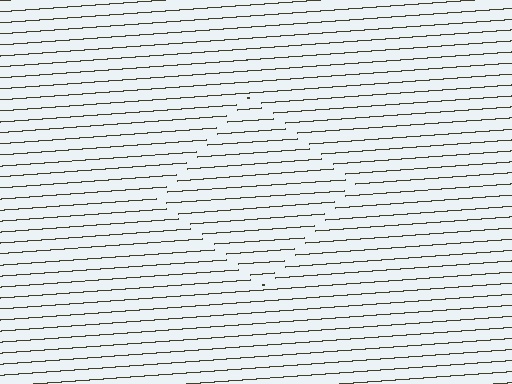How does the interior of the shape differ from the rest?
The interior of the shape contains the same grating, shifted by half a period — the contour is defined by the phase discontinuity where line-ends from the inner and outer gratings abut.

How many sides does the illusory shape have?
4 sides — the line-ends trace a square.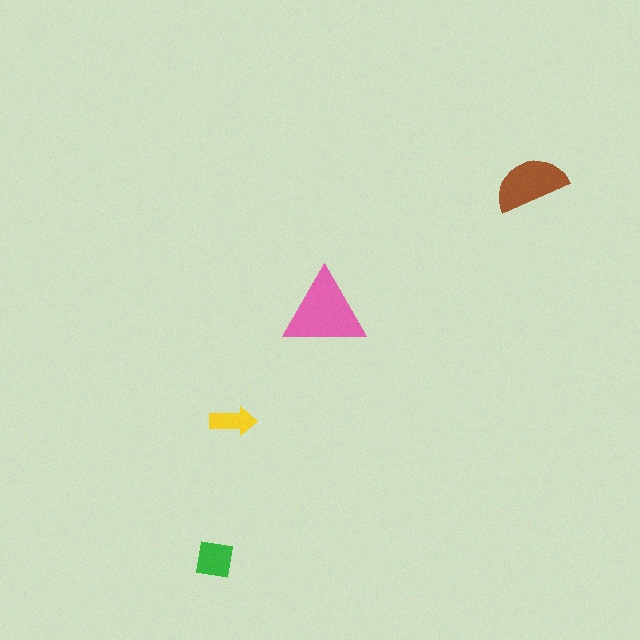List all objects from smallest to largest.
The yellow arrow, the green square, the brown semicircle, the pink triangle.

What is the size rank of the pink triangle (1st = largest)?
1st.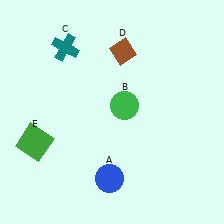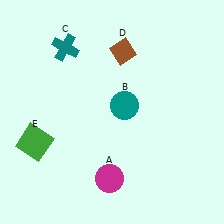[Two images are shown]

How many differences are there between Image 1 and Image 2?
There are 2 differences between the two images.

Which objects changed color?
A changed from blue to magenta. B changed from green to teal.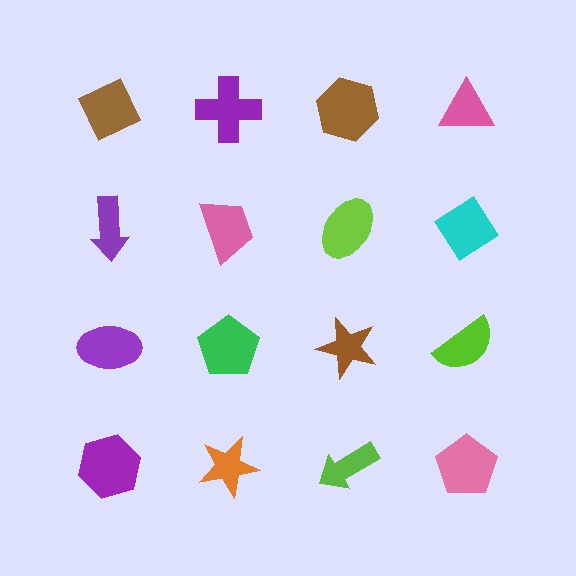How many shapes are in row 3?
4 shapes.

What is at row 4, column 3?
A lime arrow.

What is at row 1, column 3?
A brown hexagon.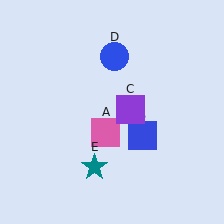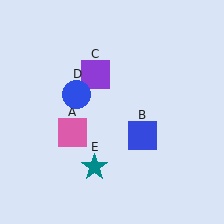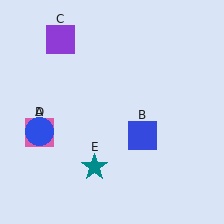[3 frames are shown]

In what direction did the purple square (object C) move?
The purple square (object C) moved up and to the left.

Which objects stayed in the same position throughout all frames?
Blue square (object B) and teal star (object E) remained stationary.